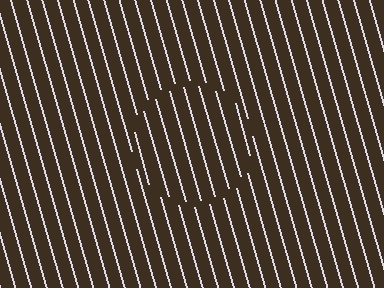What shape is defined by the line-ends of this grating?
An illusory circle. The interior of the shape contains the same grating, shifted by half a period — the contour is defined by the phase discontinuity where line-ends from the inner and outer gratings abut.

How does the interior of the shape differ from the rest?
The interior of the shape contains the same grating, shifted by half a period — the contour is defined by the phase discontinuity where line-ends from the inner and outer gratings abut.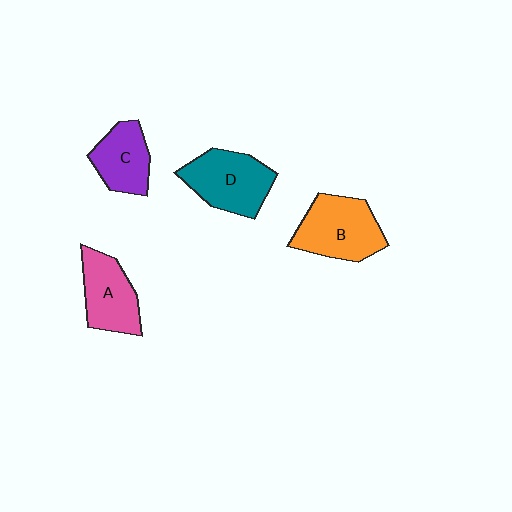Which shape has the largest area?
Shape B (orange).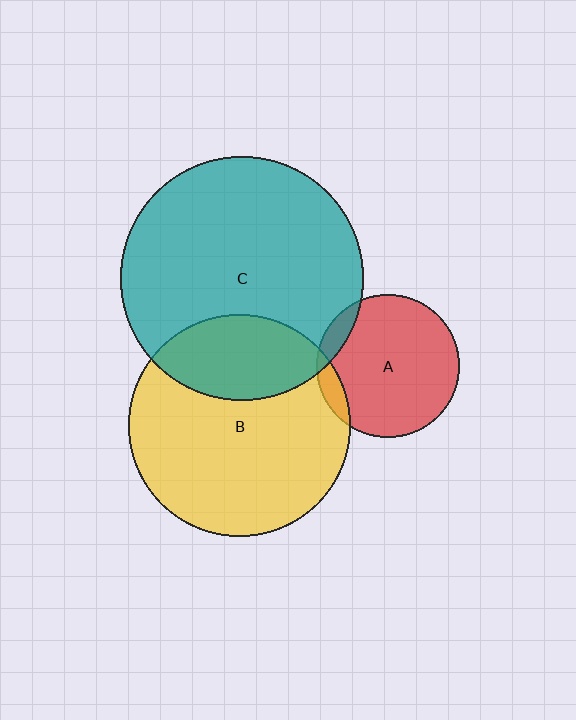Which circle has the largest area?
Circle C (teal).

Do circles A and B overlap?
Yes.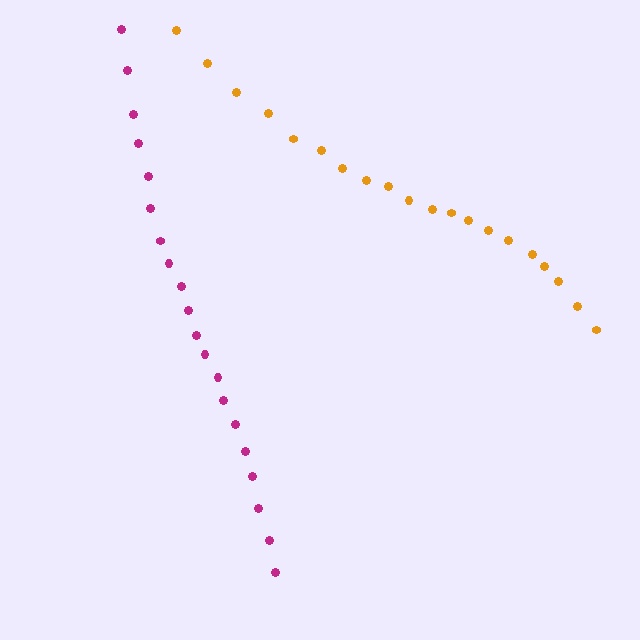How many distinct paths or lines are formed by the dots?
There are 2 distinct paths.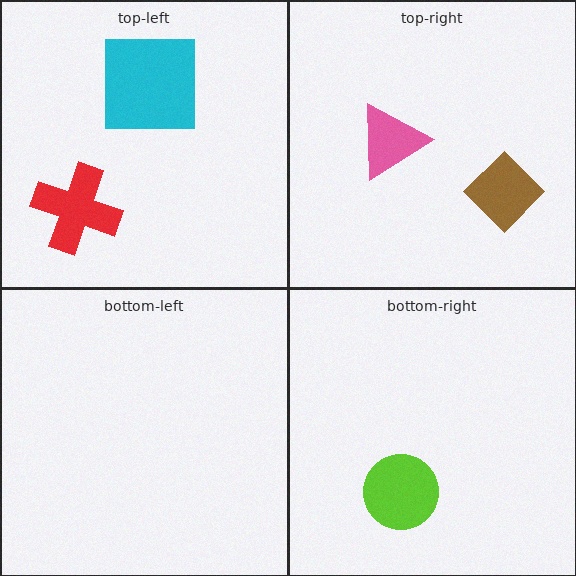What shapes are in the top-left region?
The cyan square, the red cross.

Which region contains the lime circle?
The bottom-right region.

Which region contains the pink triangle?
The top-right region.